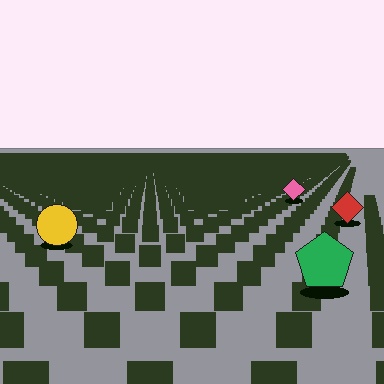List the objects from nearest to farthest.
From nearest to farthest: the green pentagon, the yellow circle, the red diamond, the pink diamond.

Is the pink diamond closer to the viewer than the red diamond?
No. The red diamond is closer — you can tell from the texture gradient: the ground texture is coarser near it.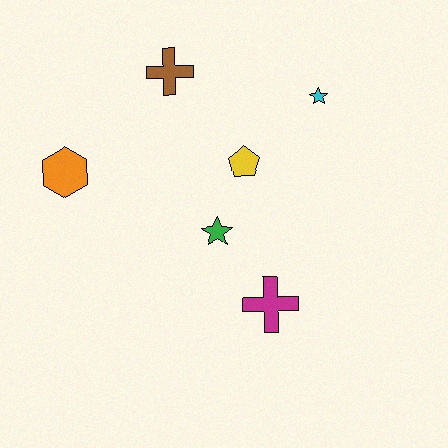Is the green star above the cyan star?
No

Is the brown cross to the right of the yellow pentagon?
No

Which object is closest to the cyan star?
The yellow pentagon is closest to the cyan star.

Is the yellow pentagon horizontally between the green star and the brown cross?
No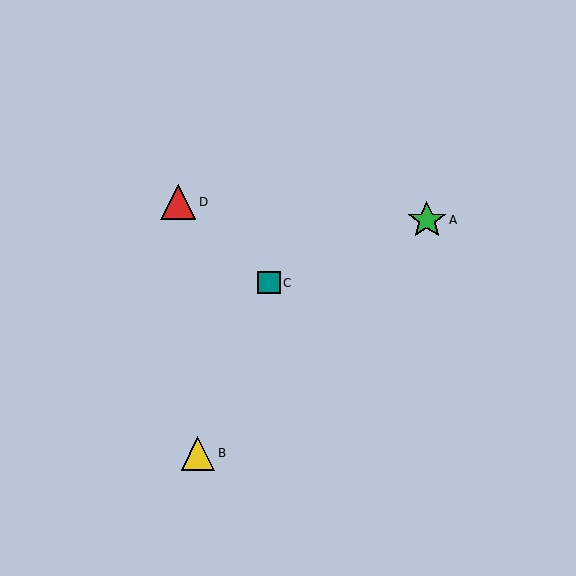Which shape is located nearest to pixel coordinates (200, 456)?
The yellow triangle (labeled B) at (198, 453) is nearest to that location.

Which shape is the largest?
The green star (labeled A) is the largest.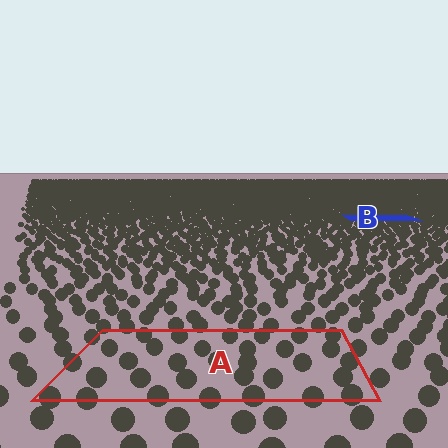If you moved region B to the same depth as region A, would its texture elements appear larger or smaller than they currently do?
They would appear larger. At a closer depth, the same texture elements are projected at a bigger on-screen size.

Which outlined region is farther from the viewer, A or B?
Region B is farther from the viewer — the texture elements inside it appear smaller and more densely packed.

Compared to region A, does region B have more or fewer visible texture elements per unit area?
Region B has more texture elements per unit area — they are packed more densely because it is farther away.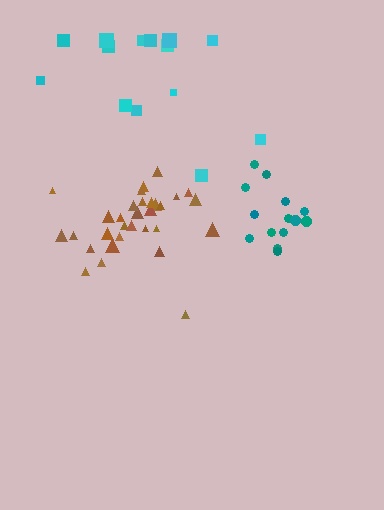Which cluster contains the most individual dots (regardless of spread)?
Brown (31).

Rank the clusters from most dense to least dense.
brown, teal, cyan.